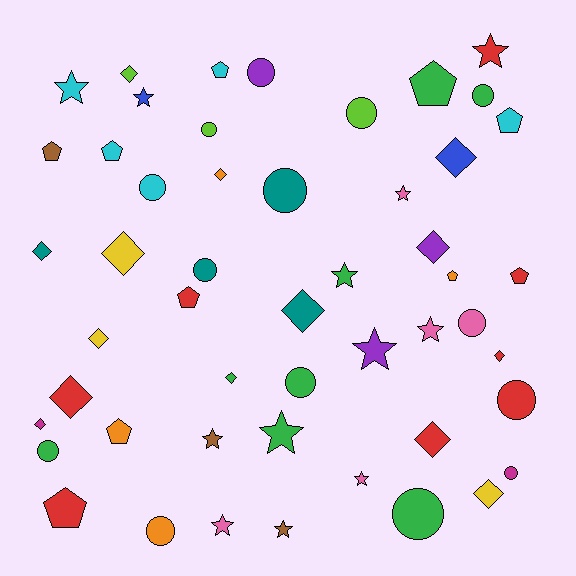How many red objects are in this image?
There are 8 red objects.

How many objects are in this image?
There are 50 objects.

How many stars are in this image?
There are 12 stars.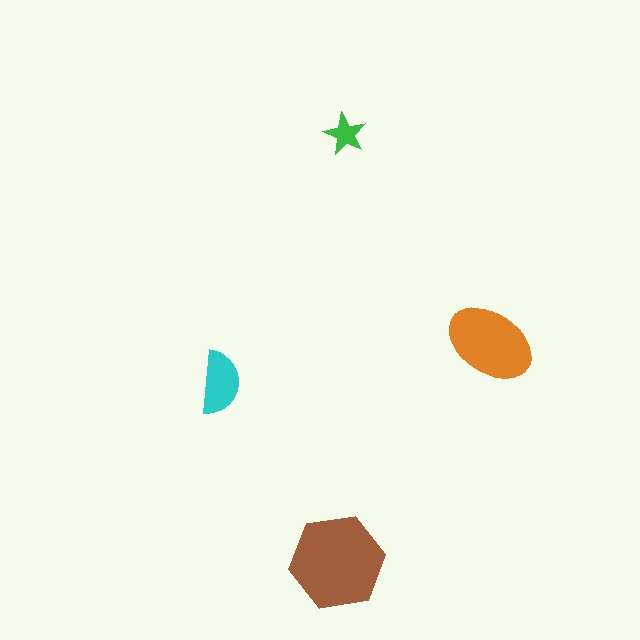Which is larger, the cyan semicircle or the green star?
The cyan semicircle.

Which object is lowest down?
The brown hexagon is bottommost.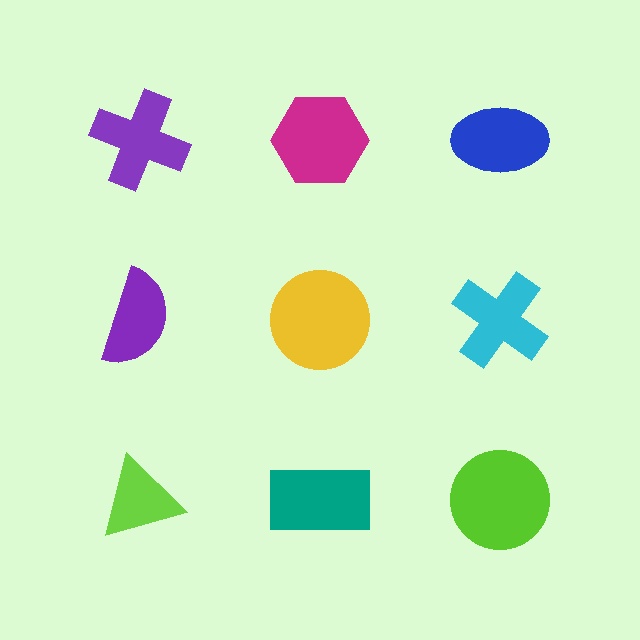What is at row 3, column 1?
A lime triangle.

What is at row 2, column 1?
A purple semicircle.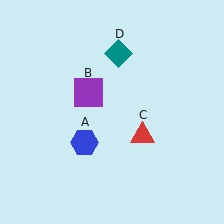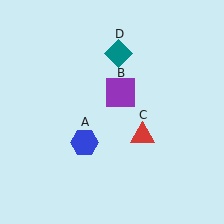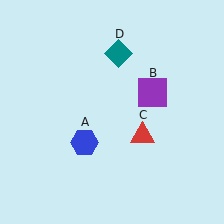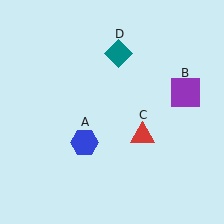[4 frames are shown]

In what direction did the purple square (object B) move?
The purple square (object B) moved right.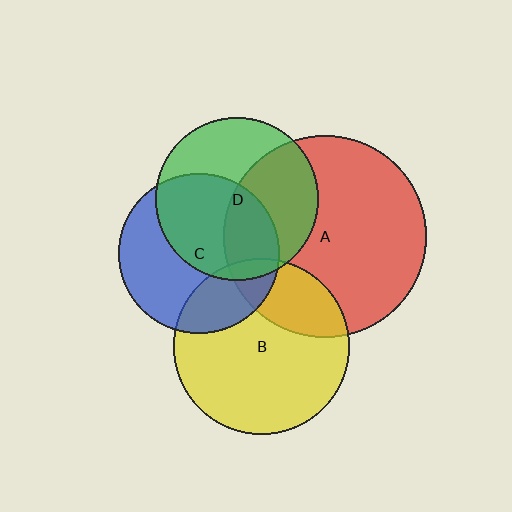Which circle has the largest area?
Circle A (red).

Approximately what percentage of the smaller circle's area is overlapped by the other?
Approximately 25%.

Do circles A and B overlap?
Yes.